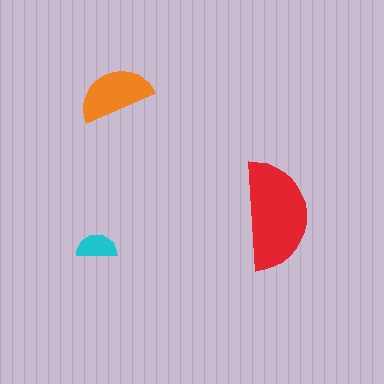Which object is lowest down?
The cyan semicircle is bottommost.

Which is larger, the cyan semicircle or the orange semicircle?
The orange one.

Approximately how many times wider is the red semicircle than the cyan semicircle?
About 2.5 times wider.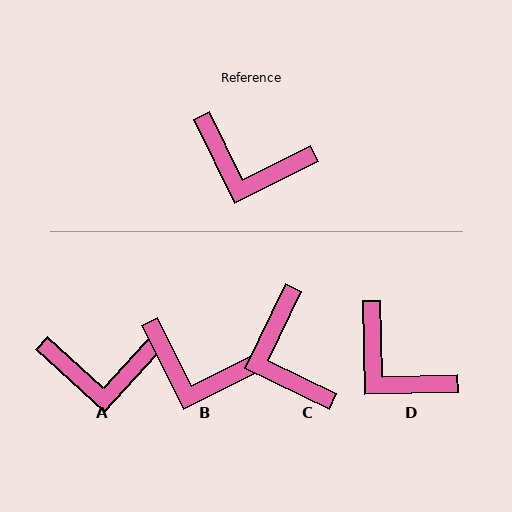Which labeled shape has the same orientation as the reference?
B.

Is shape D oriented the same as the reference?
No, it is off by about 25 degrees.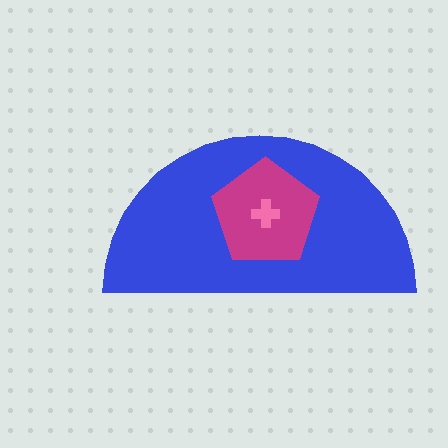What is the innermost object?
The pink cross.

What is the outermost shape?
The blue semicircle.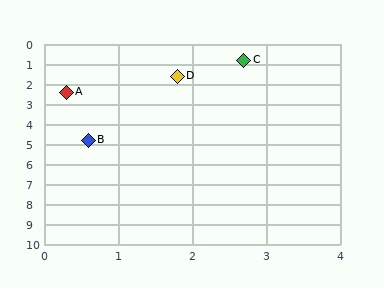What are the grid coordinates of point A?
Point A is at approximately (0.3, 2.4).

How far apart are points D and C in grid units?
Points D and C are about 1.2 grid units apart.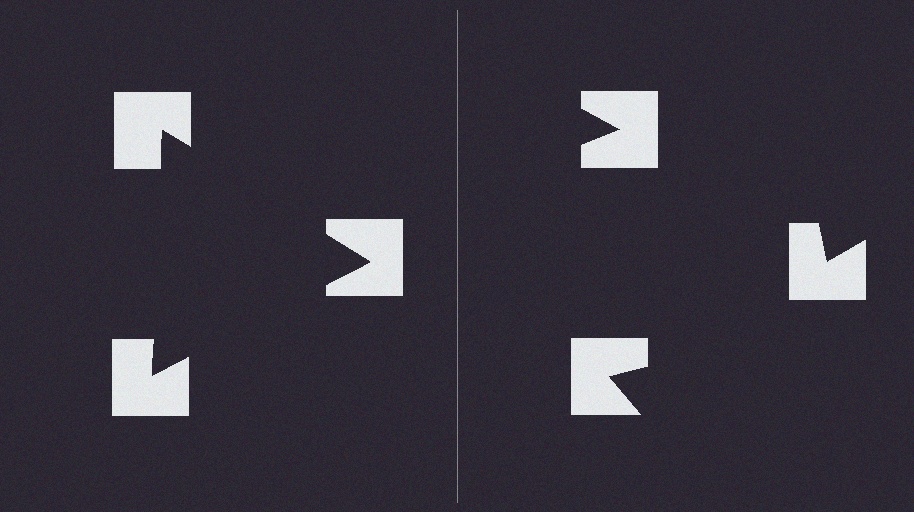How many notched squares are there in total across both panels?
6 — 3 on each side.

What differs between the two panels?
The notched squares are positioned identically on both sides; only the wedge orientations differ. On the left they align to a triangle; on the right they are misaligned.